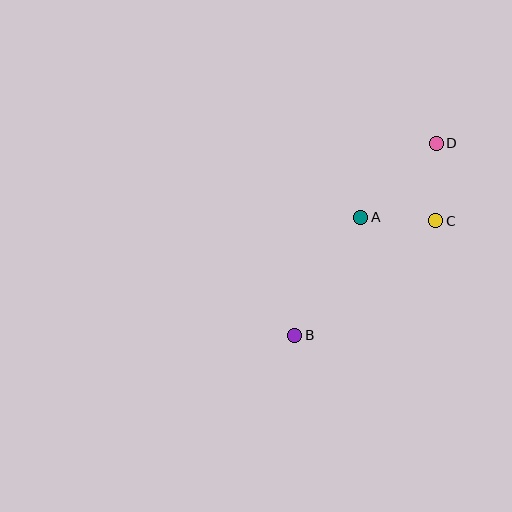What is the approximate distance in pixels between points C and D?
The distance between C and D is approximately 77 pixels.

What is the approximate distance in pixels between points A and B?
The distance between A and B is approximately 135 pixels.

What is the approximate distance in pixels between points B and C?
The distance between B and C is approximately 182 pixels.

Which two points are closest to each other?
Points A and C are closest to each other.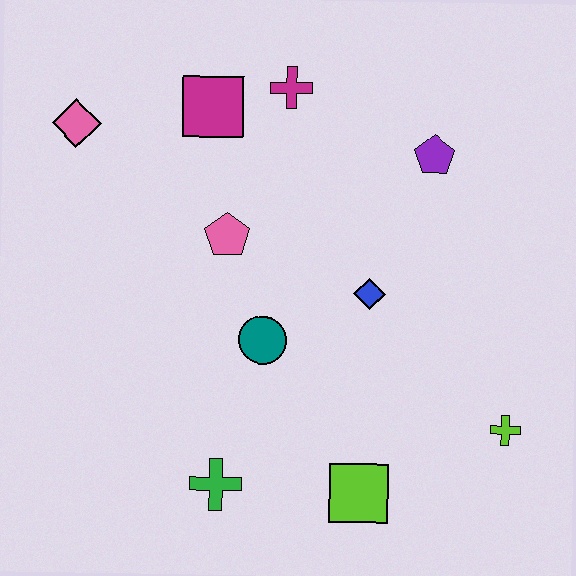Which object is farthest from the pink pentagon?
The lime cross is farthest from the pink pentagon.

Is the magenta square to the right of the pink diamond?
Yes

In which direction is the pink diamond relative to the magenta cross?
The pink diamond is to the left of the magenta cross.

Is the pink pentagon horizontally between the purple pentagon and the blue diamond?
No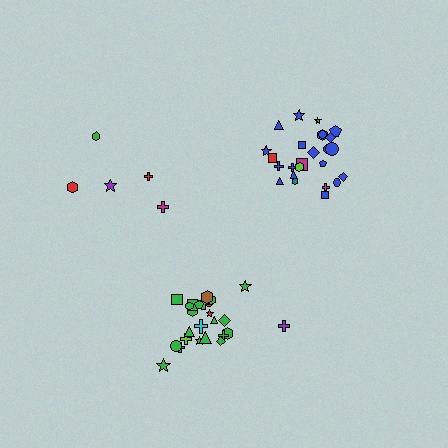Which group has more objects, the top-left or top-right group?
The top-right group.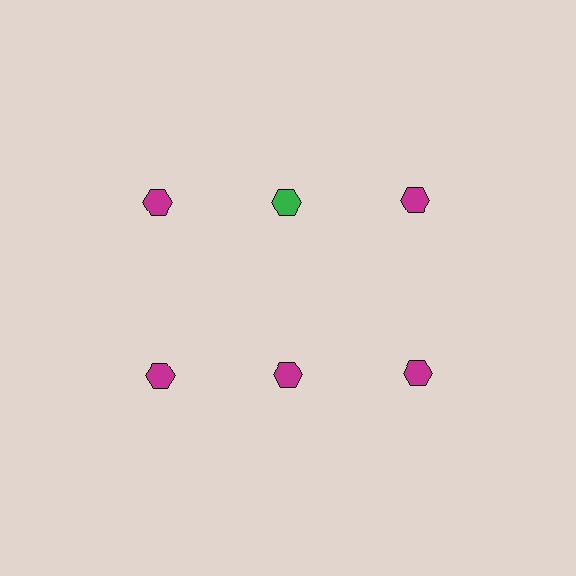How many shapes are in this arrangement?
There are 6 shapes arranged in a grid pattern.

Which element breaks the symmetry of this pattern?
The green hexagon in the top row, second from left column breaks the symmetry. All other shapes are magenta hexagons.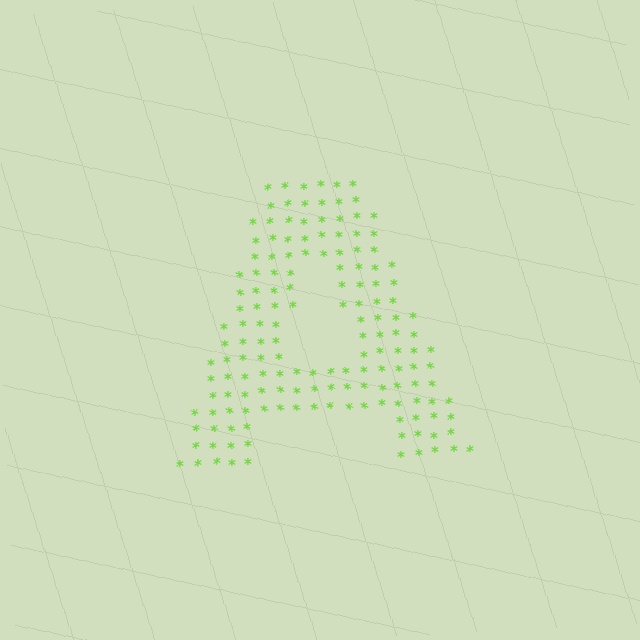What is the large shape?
The large shape is the letter A.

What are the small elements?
The small elements are asterisks.